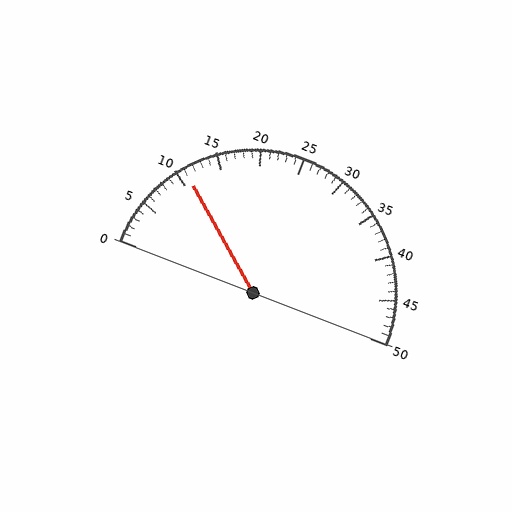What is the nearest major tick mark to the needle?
The nearest major tick mark is 10.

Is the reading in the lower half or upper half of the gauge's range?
The reading is in the lower half of the range (0 to 50).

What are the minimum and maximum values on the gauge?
The gauge ranges from 0 to 50.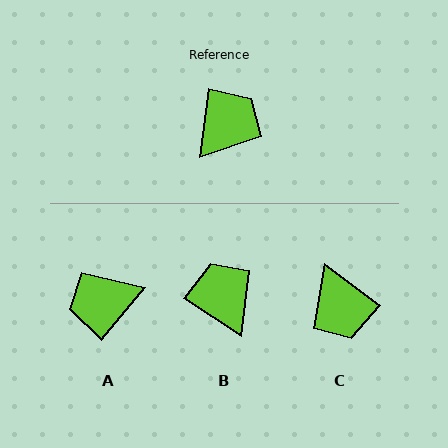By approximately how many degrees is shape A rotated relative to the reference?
Approximately 148 degrees counter-clockwise.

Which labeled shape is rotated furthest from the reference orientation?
A, about 148 degrees away.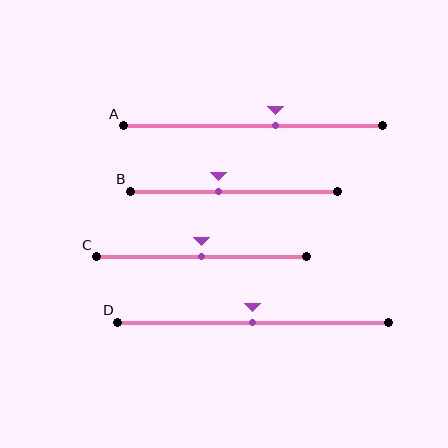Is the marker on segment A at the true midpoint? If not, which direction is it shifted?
No, the marker on segment A is shifted to the right by about 9% of the segment length.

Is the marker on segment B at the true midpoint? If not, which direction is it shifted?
No, the marker on segment B is shifted to the left by about 8% of the segment length.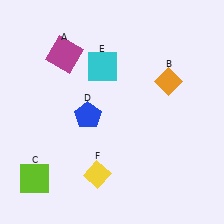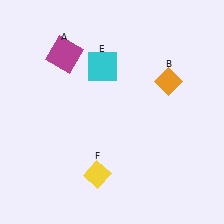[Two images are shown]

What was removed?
The blue pentagon (D), the lime square (C) were removed in Image 2.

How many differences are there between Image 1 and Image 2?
There are 2 differences between the two images.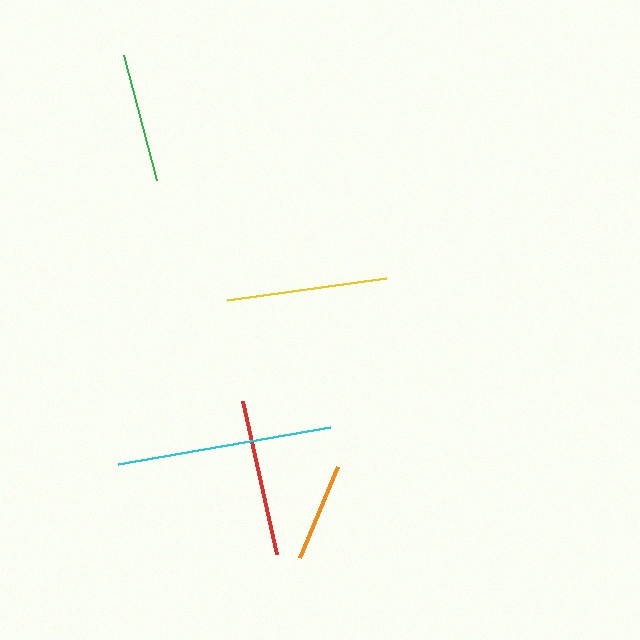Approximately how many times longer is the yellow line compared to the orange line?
The yellow line is approximately 1.6 times the length of the orange line.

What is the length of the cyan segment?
The cyan segment is approximately 216 pixels long.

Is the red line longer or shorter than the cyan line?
The cyan line is longer than the red line.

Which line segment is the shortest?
The orange line is the shortest at approximately 99 pixels.